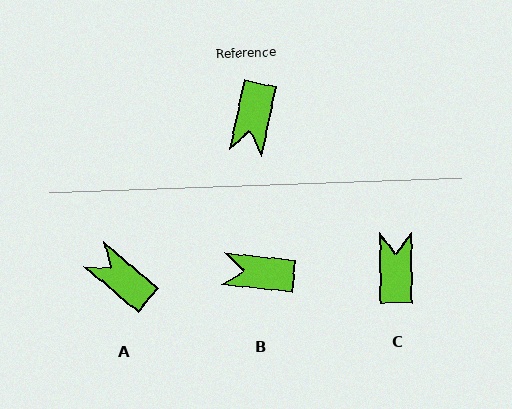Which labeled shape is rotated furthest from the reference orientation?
C, about 168 degrees away.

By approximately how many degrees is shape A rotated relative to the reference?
Approximately 118 degrees clockwise.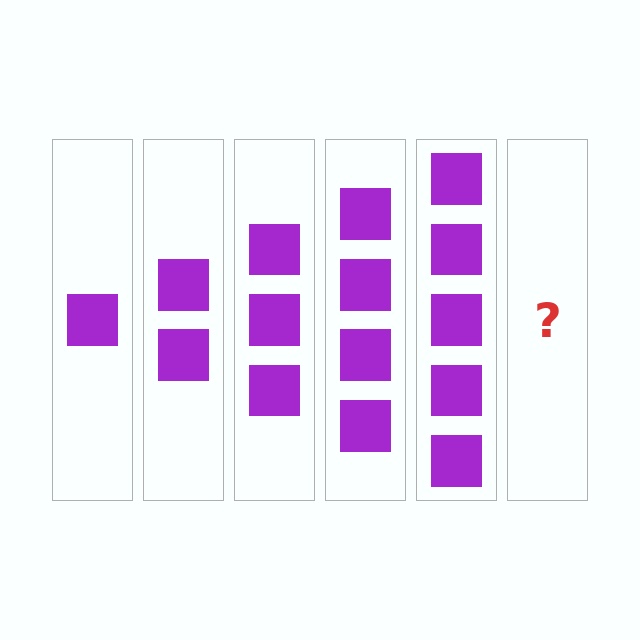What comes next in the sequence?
The next element should be 6 squares.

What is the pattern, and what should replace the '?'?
The pattern is that each step adds one more square. The '?' should be 6 squares.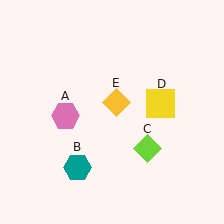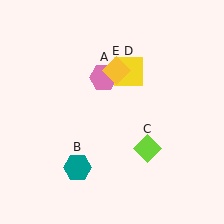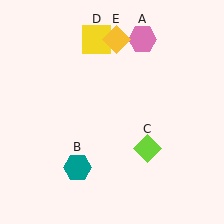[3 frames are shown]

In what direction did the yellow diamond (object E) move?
The yellow diamond (object E) moved up.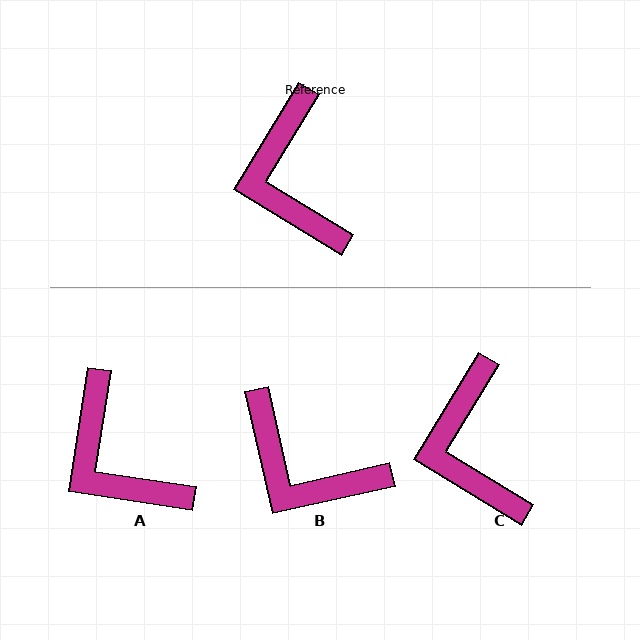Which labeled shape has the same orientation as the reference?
C.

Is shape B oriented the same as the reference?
No, it is off by about 44 degrees.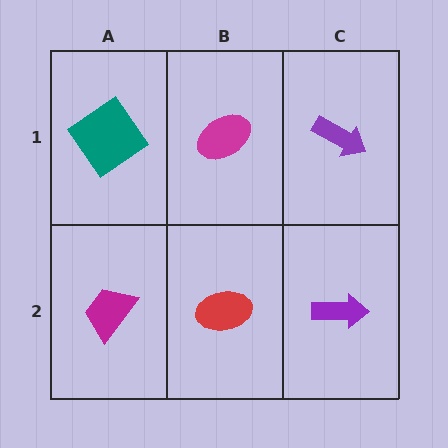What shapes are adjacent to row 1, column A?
A magenta trapezoid (row 2, column A), a magenta ellipse (row 1, column B).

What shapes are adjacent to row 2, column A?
A teal diamond (row 1, column A), a red ellipse (row 2, column B).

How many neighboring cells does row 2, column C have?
2.